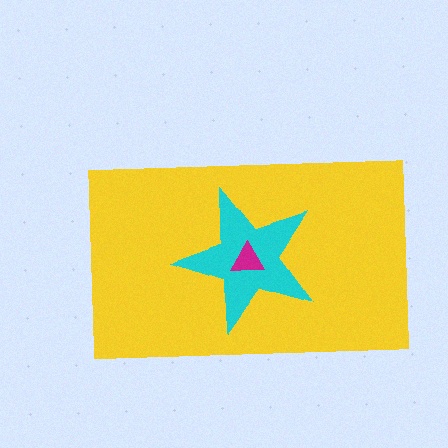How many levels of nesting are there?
3.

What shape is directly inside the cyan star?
The magenta triangle.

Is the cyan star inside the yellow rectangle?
Yes.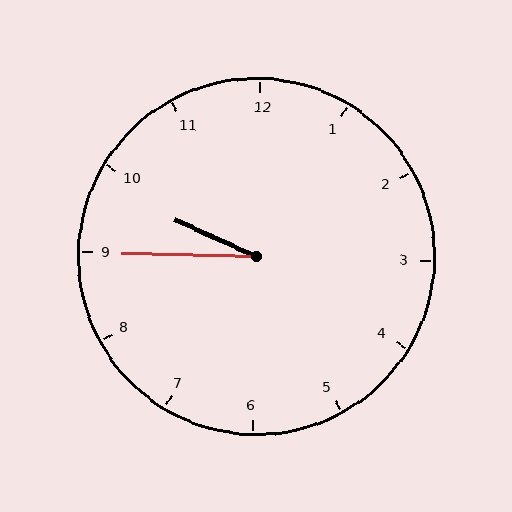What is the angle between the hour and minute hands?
Approximately 22 degrees.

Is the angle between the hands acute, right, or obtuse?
It is acute.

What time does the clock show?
9:45.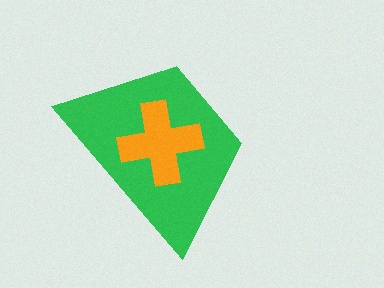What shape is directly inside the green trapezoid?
The orange cross.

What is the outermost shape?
The green trapezoid.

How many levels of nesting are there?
2.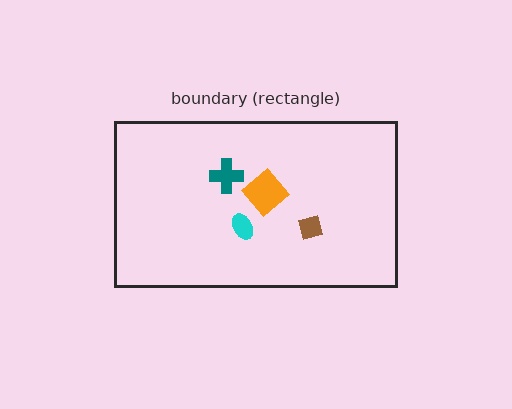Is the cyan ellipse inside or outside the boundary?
Inside.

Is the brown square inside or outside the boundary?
Inside.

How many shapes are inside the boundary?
4 inside, 0 outside.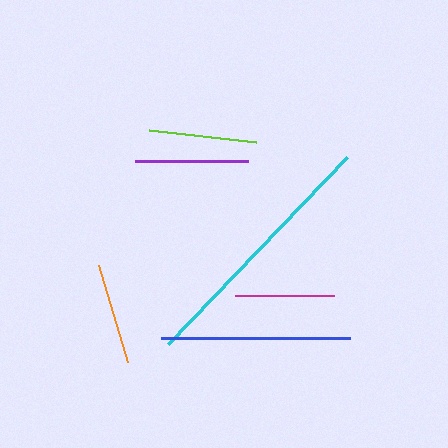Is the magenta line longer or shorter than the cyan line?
The cyan line is longer than the magenta line.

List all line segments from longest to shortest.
From longest to shortest: cyan, blue, purple, lime, orange, magenta.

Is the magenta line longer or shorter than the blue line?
The blue line is longer than the magenta line.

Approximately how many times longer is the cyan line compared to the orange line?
The cyan line is approximately 2.5 times the length of the orange line.